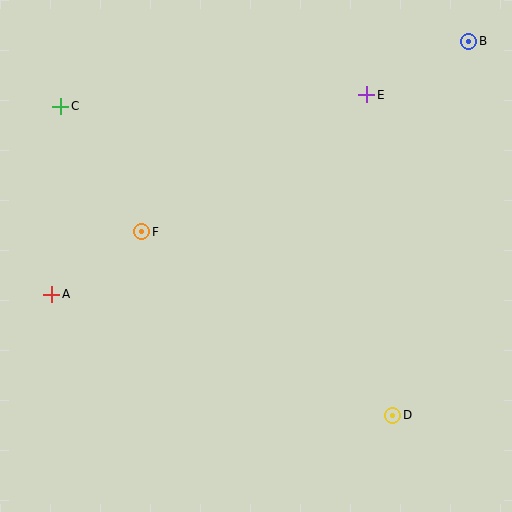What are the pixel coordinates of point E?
Point E is at (367, 95).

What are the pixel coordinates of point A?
Point A is at (52, 294).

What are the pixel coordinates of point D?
Point D is at (393, 415).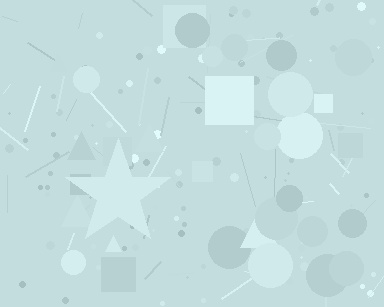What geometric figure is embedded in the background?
A star is embedded in the background.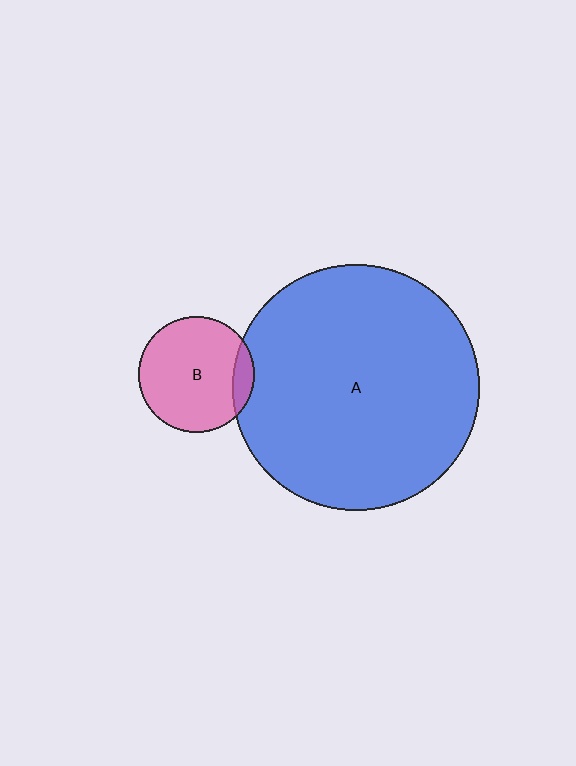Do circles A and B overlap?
Yes.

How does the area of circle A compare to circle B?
Approximately 4.5 times.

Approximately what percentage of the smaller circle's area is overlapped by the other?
Approximately 10%.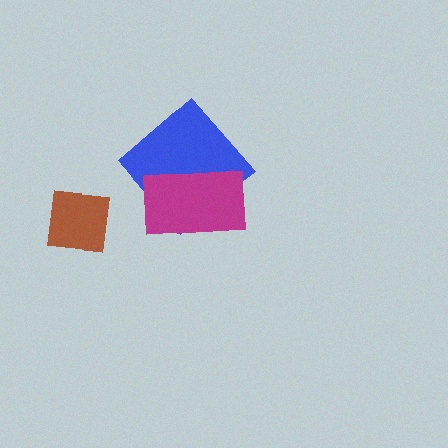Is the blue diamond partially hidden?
Yes, it is partially covered by another shape.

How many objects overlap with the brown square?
0 objects overlap with the brown square.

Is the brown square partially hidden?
No, no other shape covers it.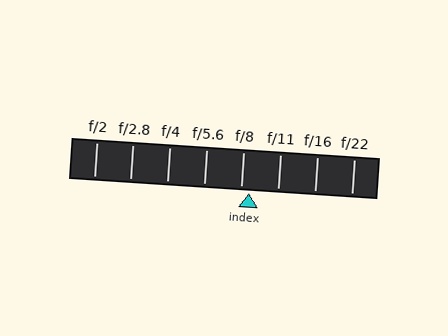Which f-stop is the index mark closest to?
The index mark is closest to f/8.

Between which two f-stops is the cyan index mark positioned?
The index mark is between f/8 and f/11.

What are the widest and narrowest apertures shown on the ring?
The widest aperture shown is f/2 and the narrowest is f/22.